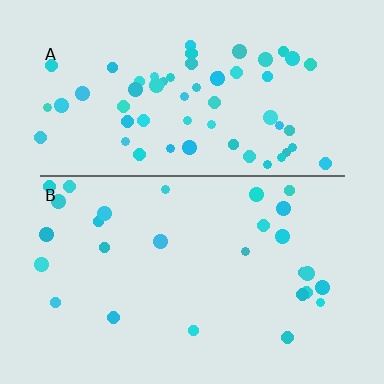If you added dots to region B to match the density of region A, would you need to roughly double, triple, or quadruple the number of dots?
Approximately double.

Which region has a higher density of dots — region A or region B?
A (the top).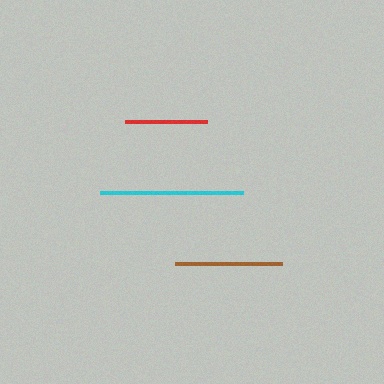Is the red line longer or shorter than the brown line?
The brown line is longer than the red line.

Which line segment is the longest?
The cyan line is the longest at approximately 143 pixels.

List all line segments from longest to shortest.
From longest to shortest: cyan, brown, red.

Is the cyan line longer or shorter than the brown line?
The cyan line is longer than the brown line.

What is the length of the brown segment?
The brown segment is approximately 107 pixels long.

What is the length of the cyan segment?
The cyan segment is approximately 143 pixels long.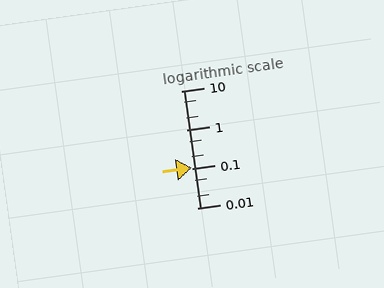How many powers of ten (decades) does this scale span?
The scale spans 3 decades, from 0.01 to 10.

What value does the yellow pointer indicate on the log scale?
The pointer indicates approximately 0.11.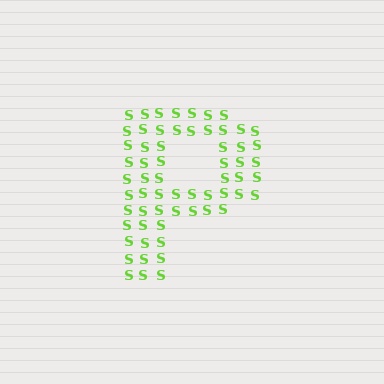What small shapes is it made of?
It is made of small letter S's.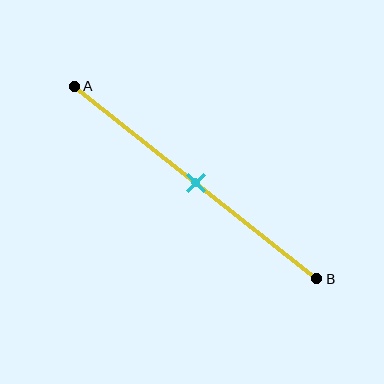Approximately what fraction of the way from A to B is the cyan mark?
The cyan mark is approximately 50% of the way from A to B.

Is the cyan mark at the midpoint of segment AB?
Yes, the mark is approximately at the midpoint.